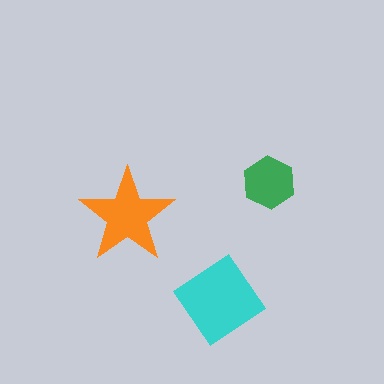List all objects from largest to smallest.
The cyan diamond, the orange star, the green hexagon.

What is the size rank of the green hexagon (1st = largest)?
3rd.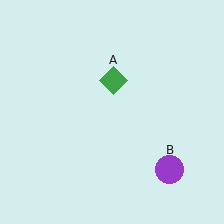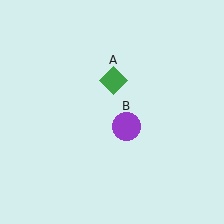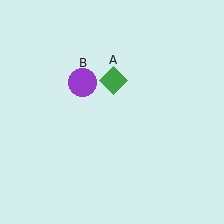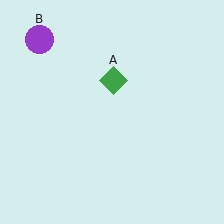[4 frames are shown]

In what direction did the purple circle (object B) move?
The purple circle (object B) moved up and to the left.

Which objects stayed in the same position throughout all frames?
Green diamond (object A) remained stationary.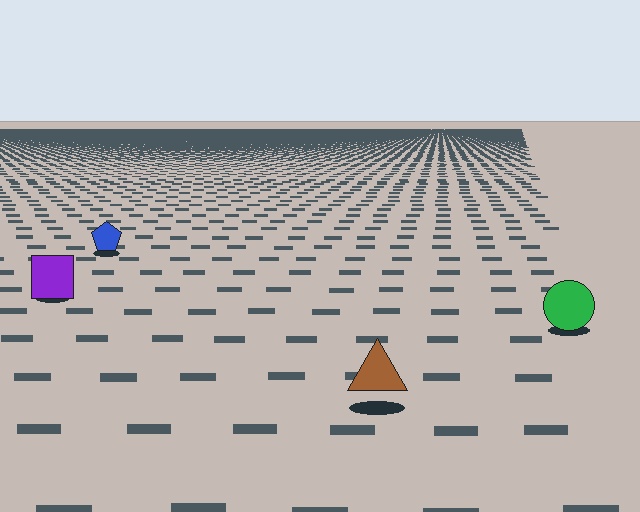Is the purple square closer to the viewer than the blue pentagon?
Yes. The purple square is closer — you can tell from the texture gradient: the ground texture is coarser near it.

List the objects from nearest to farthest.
From nearest to farthest: the brown triangle, the green circle, the purple square, the blue pentagon.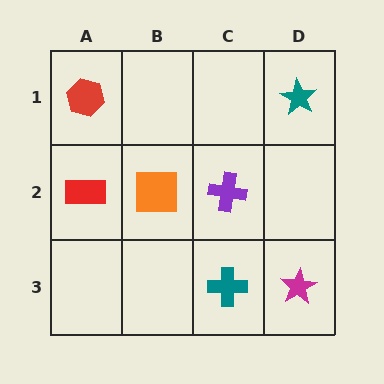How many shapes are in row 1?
2 shapes.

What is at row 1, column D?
A teal star.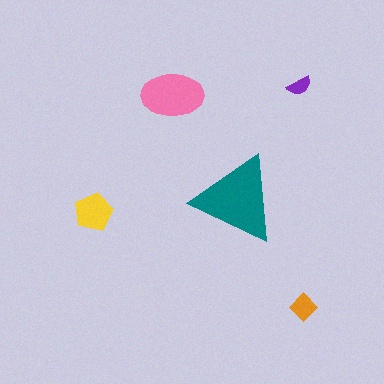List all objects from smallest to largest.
The purple semicircle, the orange diamond, the yellow pentagon, the pink ellipse, the teal triangle.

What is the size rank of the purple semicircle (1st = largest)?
5th.